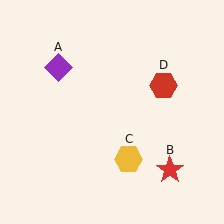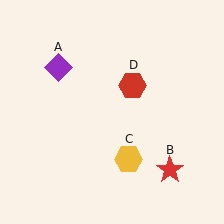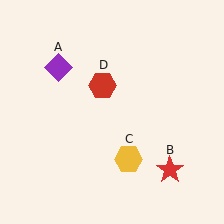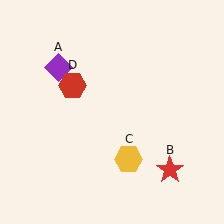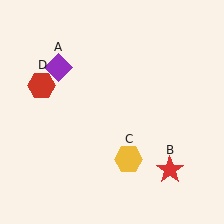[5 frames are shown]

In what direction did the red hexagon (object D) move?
The red hexagon (object D) moved left.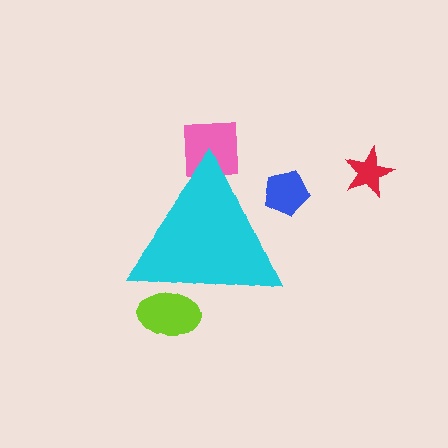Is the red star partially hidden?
No, the red star is fully visible.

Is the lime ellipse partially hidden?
Yes, the lime ellipse is partially hidden behind the cyan triangle.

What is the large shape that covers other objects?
A cyan triangle.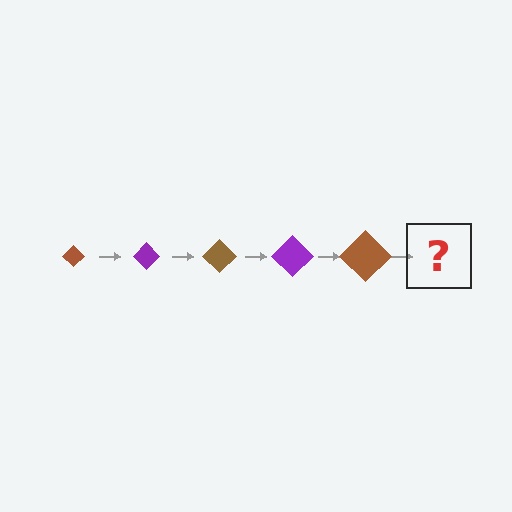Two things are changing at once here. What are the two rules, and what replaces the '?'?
The two rules are that the diamond grows larger each step and the color cycles through brown and purple. The '?' should be a purple diamond, larger than the previous one.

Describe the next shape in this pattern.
It should be a purple diamond, larger than the previous one.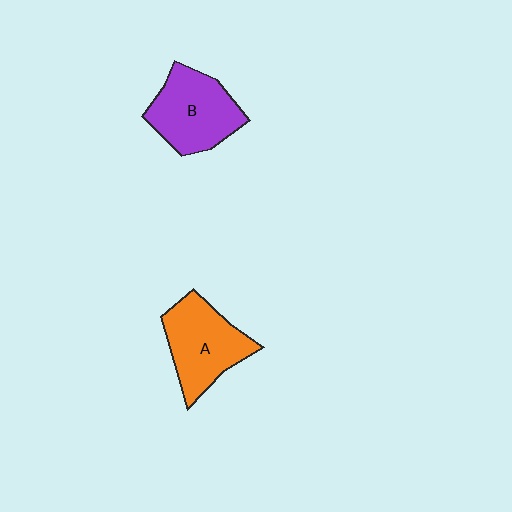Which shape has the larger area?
Shape B (purple).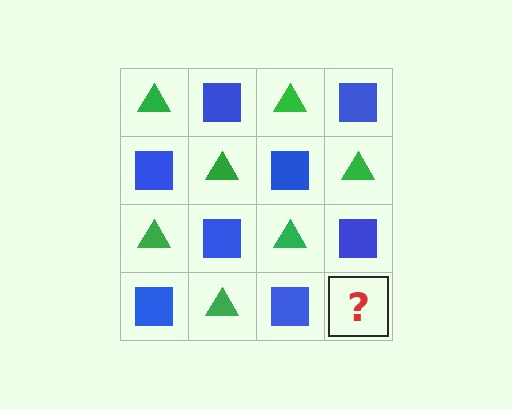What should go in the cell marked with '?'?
The missing cell should contain a green triangle.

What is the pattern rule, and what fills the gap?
The rule is that it alternates green triangle and blue square in a checkerboard pattern. The gap should be filled with a green triangle.